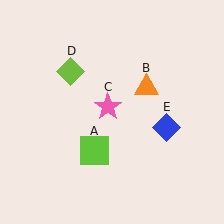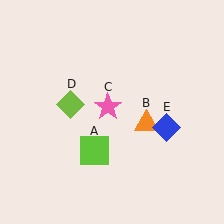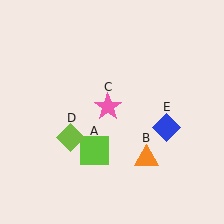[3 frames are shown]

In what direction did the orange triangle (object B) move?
The orange triangle (object B) moved down.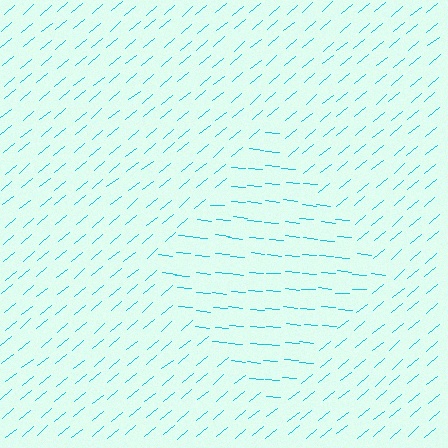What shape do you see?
I see a diamond.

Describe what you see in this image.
The image is filled with small cyan line segments. A diamond region in the image has lines oriented differently from the surrounding lines, creating a visible texture boundary.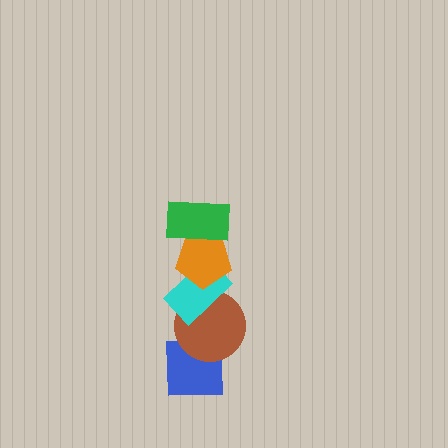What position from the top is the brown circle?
The brown circle is 4th from the top.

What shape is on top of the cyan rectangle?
The orange pentagon is on top of the cyan rectangle.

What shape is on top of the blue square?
The brown circle is on top of the blue square.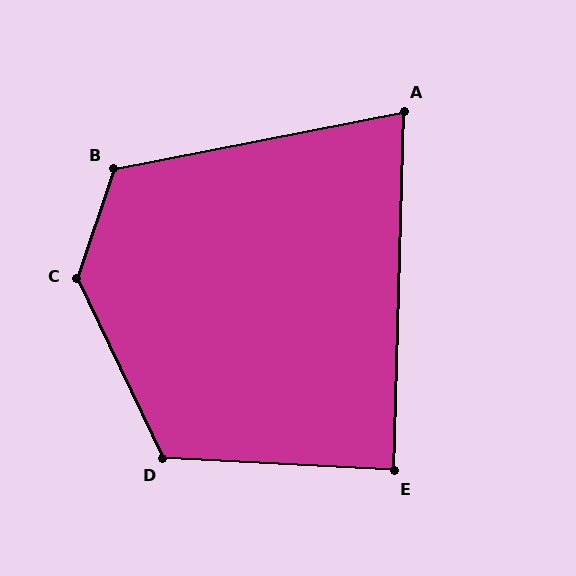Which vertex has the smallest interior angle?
A, at approximately 77 degrees.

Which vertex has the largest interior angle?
C, at approximately 136 degrees.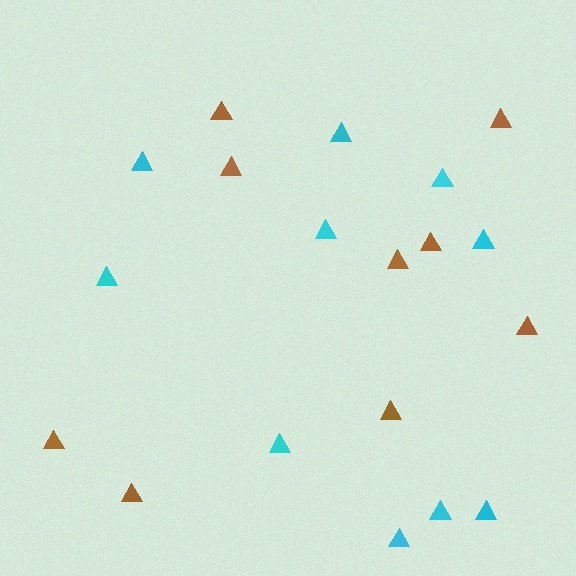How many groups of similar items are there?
There are 2 groups: one group of brown triangles (9) and one group of cyan triangles (10).